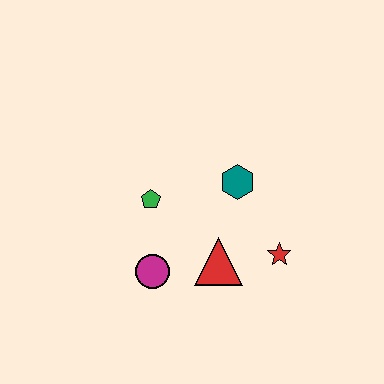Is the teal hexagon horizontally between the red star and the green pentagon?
Yes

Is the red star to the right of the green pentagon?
Yes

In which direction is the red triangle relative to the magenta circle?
The red triangle is to the right of the magenta circle.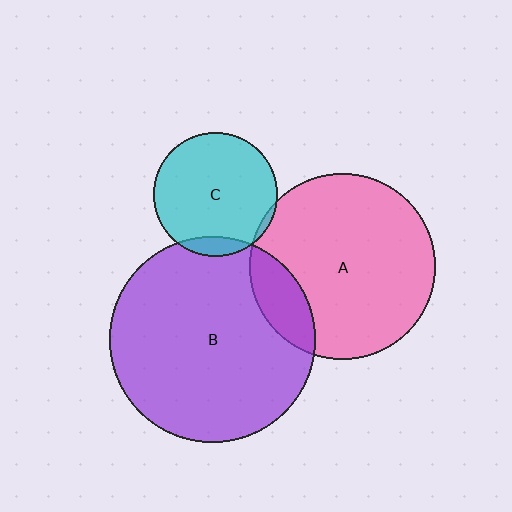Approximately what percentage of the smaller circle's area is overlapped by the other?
Approximately 15%.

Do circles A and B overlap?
Yes.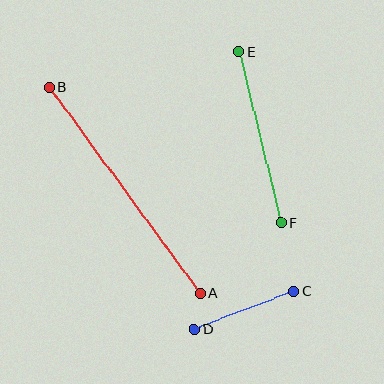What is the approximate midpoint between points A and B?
The midpoint is at approximately (125, 190) pixels.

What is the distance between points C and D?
The distance is approximately 106 pixels.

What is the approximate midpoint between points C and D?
The midpoint is at approximately (244, 310) pixels.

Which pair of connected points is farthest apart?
Points A and B are farthest apart.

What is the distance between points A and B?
The distance is approximately 255 pixels.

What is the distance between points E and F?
The distance is approximately 176 pixels.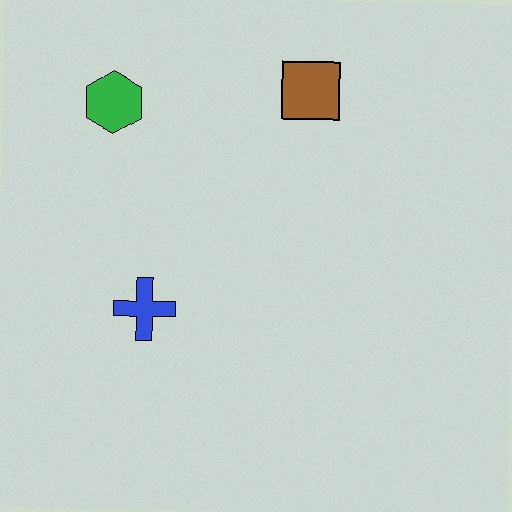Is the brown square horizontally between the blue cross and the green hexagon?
No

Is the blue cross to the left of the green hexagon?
No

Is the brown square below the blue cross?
No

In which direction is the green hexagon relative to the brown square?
The green hexagon is to the left of the brown square.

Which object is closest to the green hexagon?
The brown square is closest to the green hexagon.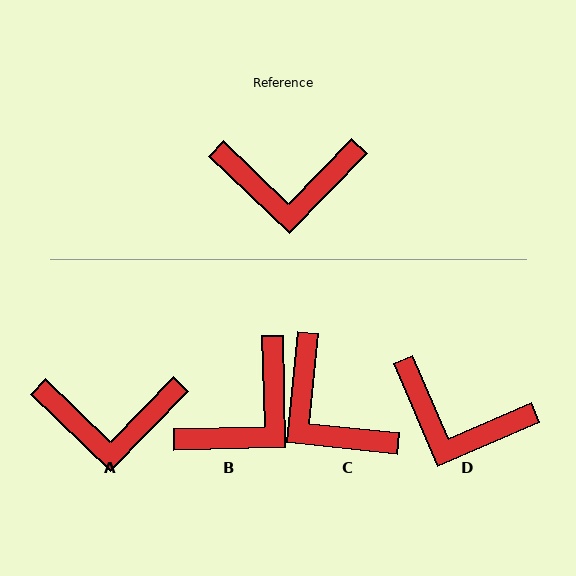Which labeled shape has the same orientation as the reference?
A.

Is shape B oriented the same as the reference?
No, it is off by about 45 degrees.